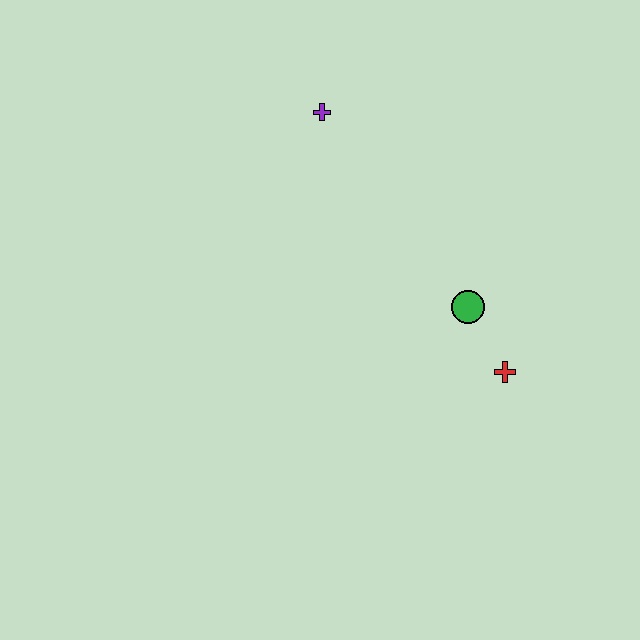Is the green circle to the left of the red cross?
Yes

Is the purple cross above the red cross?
Yes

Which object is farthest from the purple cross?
The red cross is farthest from the purple cross.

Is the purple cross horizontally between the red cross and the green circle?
No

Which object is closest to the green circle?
The red cross is closest to the green circle.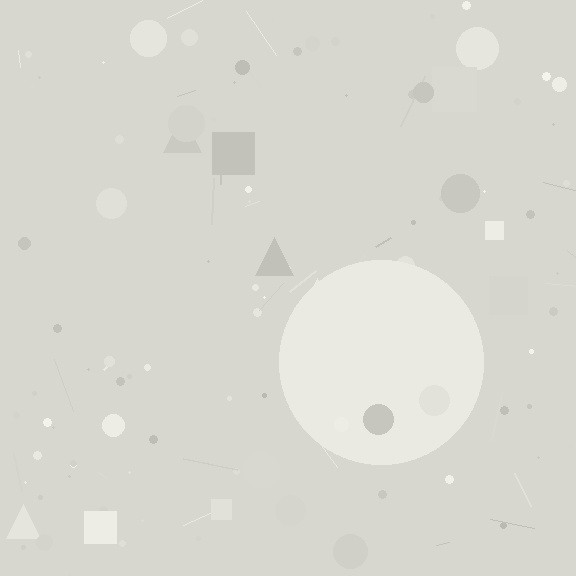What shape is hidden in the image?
A circle is hidden in the image.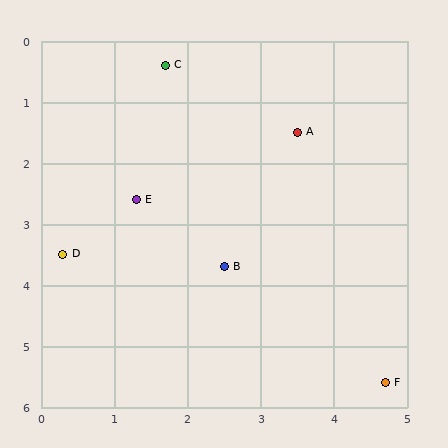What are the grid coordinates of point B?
Point B is at approximately (2.5, 3.7).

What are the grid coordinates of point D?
Point D is at approximately (0.3, 3.5).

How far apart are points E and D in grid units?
Points E and D are about 1.3 grid units apart.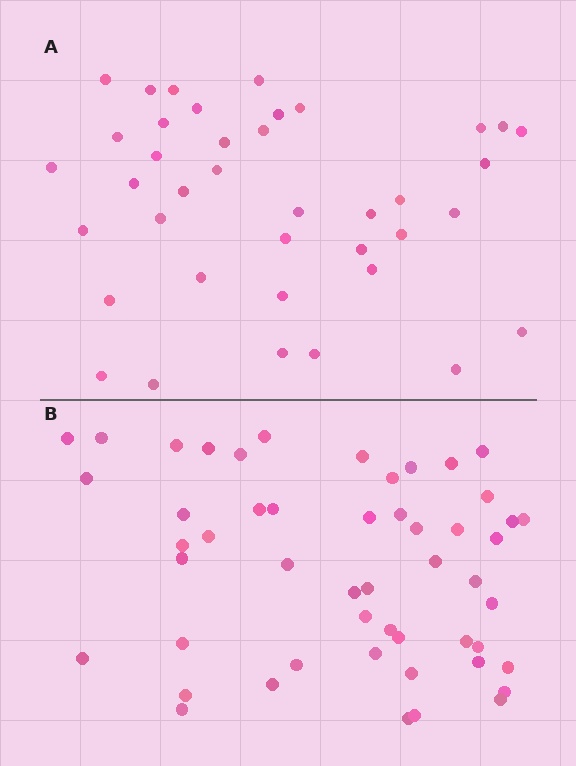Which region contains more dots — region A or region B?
Region B (the bottom region) has more dots.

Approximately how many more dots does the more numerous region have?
Region B has roughly 12 or so more dots than region A.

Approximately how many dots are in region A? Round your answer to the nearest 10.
About 40 dots. (The exact count is 39, which rounds to 40.)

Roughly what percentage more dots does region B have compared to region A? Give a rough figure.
About 30% more.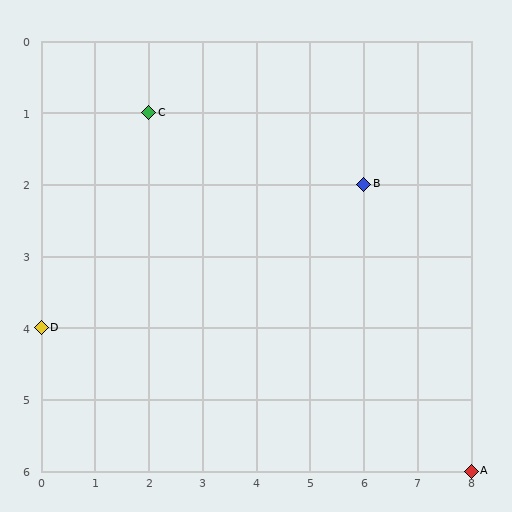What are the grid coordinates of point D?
Point D is at grid coordinates (0, 4).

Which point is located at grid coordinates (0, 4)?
Point D is at (0, 4).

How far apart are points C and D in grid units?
Points C and D are 2 columns and 3 rows apart (about 3.6 grid units diagonally).